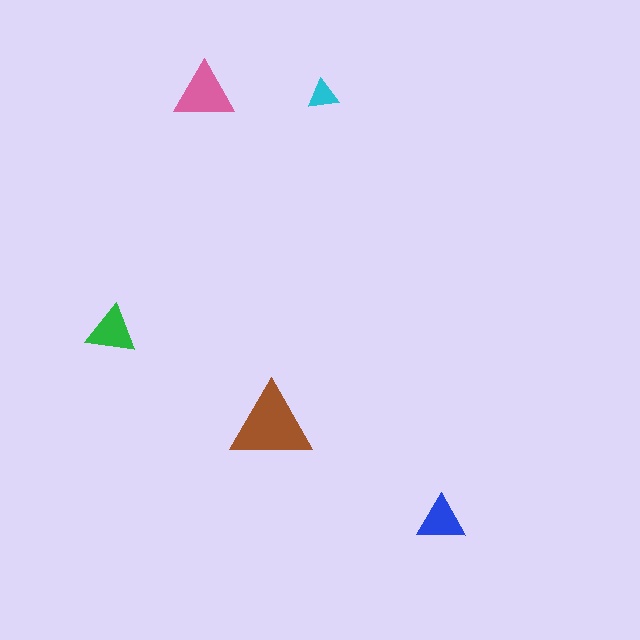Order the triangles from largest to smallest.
the brown one, the pink one, the green one, the blue one, the cyan one.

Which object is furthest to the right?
The blue triangle is rightmost.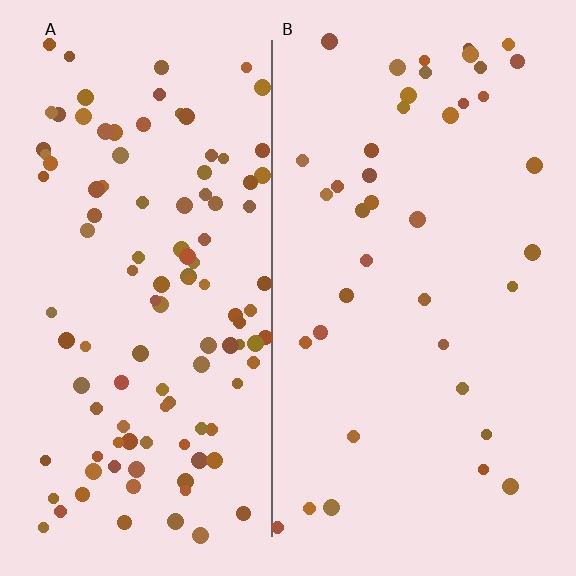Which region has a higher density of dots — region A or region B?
A (the left).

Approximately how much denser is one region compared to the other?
Approximately 2.8× — region A over region B.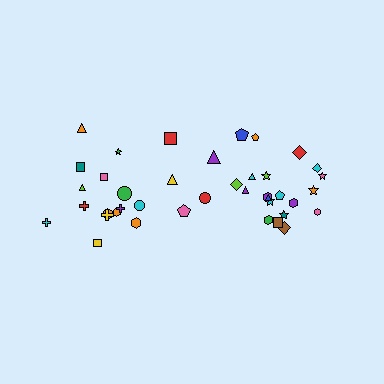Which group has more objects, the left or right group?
The right group.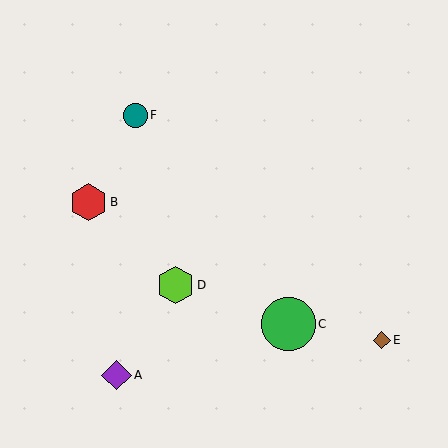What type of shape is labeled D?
Shape D is a lime hexagon.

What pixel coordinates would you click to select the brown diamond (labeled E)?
Click at (382, 340) to select the brown diamond E.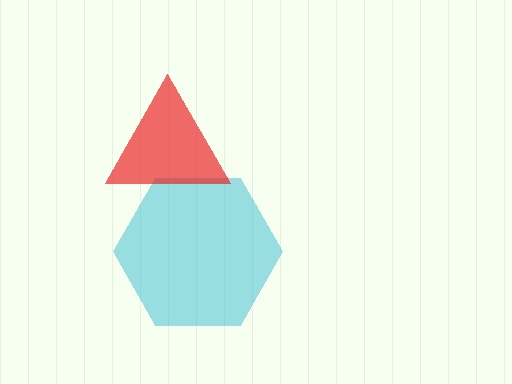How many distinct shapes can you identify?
There are 2 distinct shapes: a cyan hexagon, a red triangle.